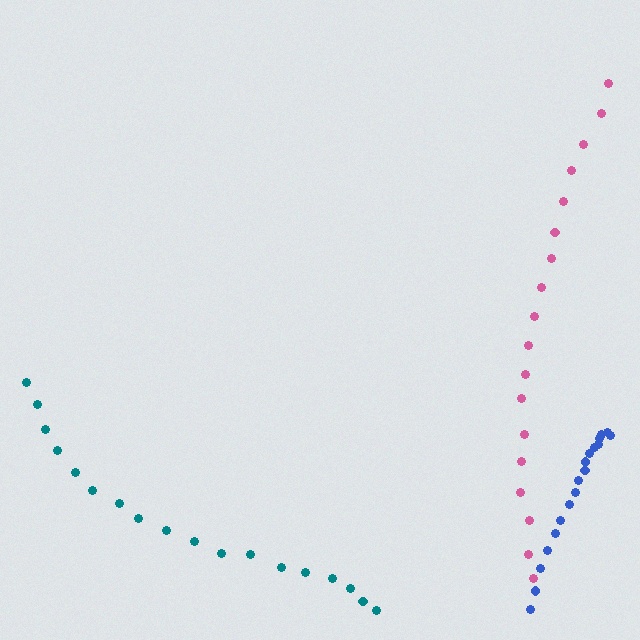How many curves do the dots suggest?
There are 3 distinct paths.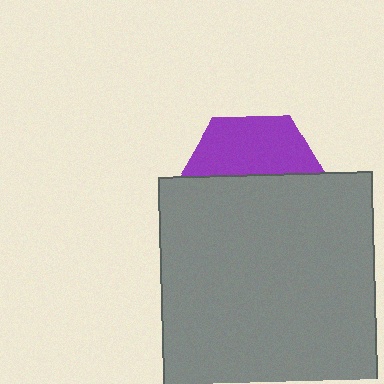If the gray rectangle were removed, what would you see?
You would see the complete purple hexagon.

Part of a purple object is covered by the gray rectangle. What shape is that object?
It is a hexagon.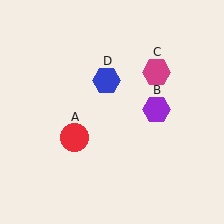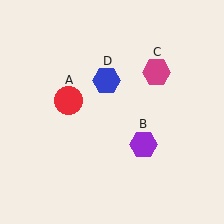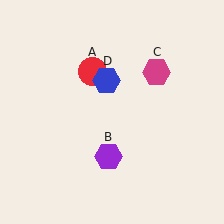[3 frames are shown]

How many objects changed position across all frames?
2 objects changed position: red circle (object A), purple hexagon (object B).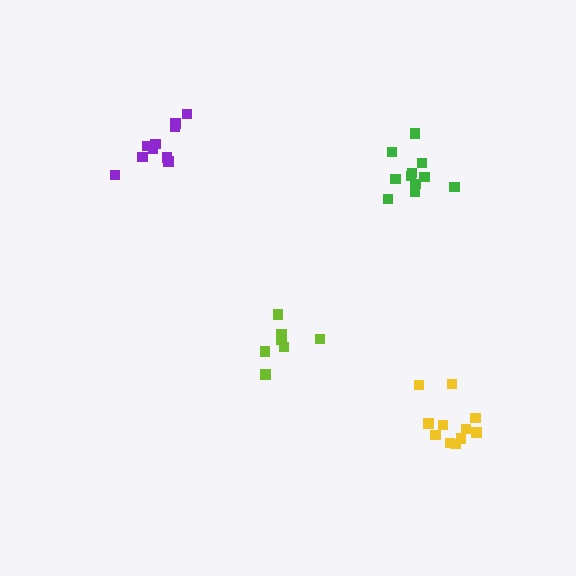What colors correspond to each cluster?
The clusters are colored: yellow, lime, green, purple.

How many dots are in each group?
Group 1: 11 dots, Group 2: 7 dots, Group 3: 11 dots, Group 4: 10 dots (39 total).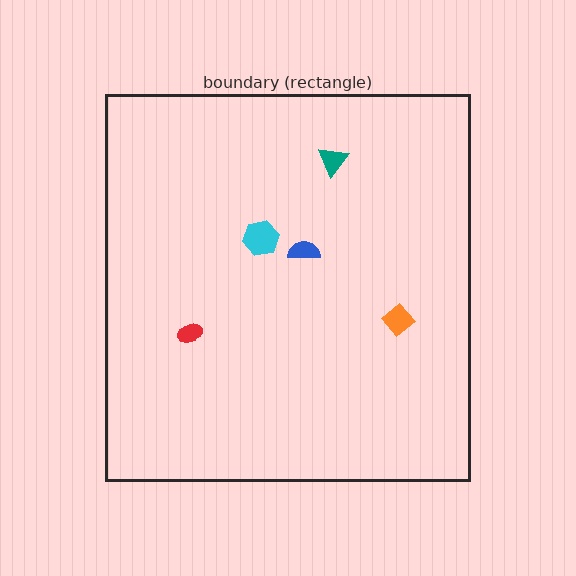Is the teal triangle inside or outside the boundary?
Inside.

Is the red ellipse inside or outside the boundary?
Inside.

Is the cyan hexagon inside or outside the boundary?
Inside.